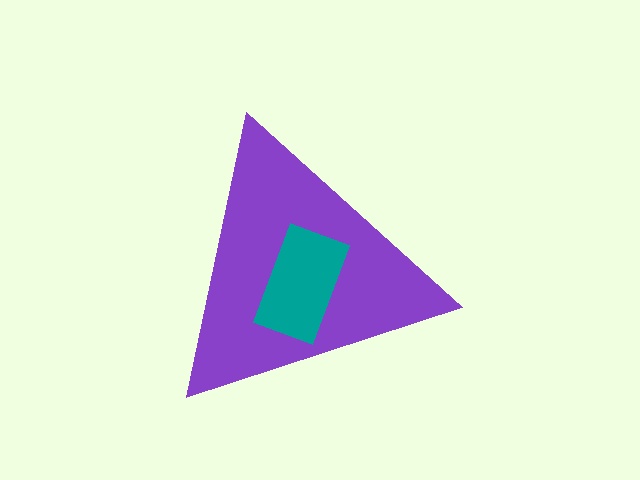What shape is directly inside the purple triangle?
The teal rectangle.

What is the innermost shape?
The teal rectangle.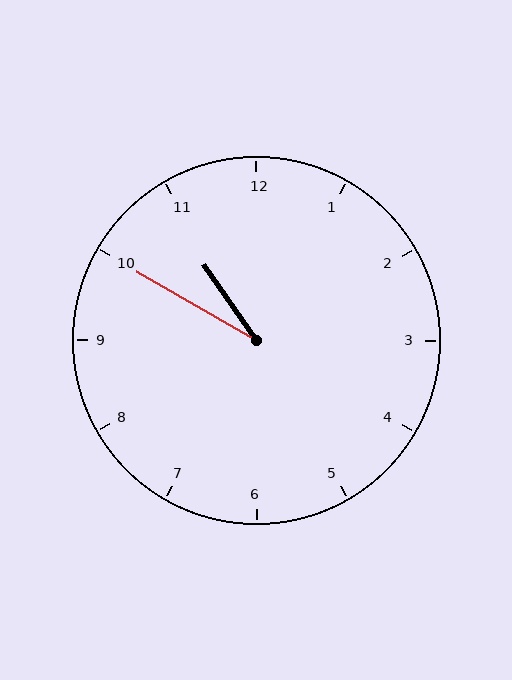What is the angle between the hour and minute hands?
Approximately 25 degrees.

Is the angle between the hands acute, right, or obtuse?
It is acute.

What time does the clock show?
10:50.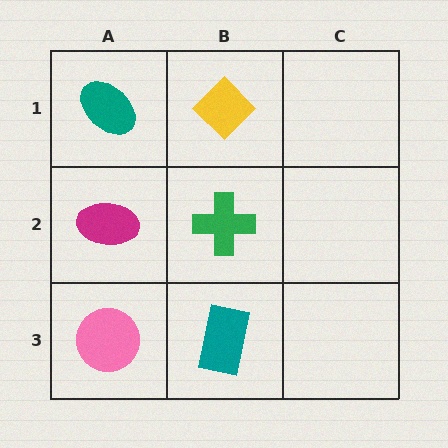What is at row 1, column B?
A yellow diamond.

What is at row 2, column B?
A green cross.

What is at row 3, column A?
A pink circle.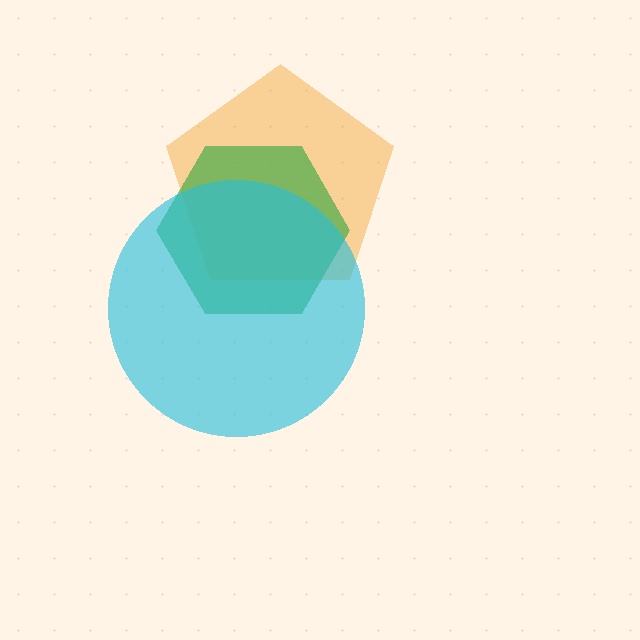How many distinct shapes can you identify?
There are 3 distinct shapes: an orange pentagon, a green hexagon, a cyan circle.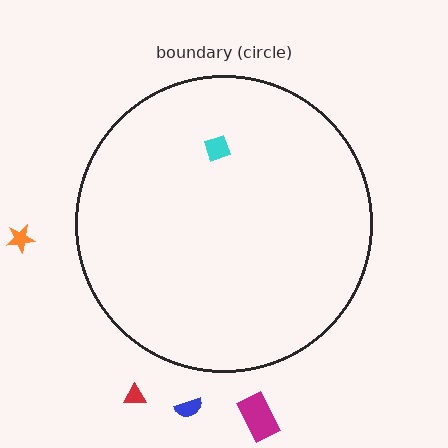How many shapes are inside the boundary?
1 inside, 4 outside.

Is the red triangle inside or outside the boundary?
Outside.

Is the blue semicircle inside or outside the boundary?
Outside.